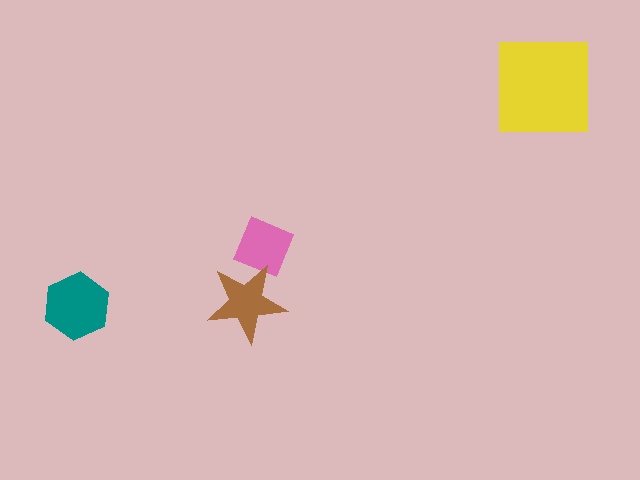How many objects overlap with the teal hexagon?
0 objects overlap with the teal hexagon.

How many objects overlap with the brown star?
1 object overlaps with the brown star.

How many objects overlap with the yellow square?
0 objects overlap with the yellow square.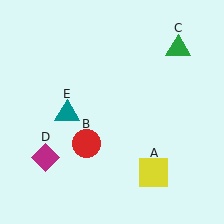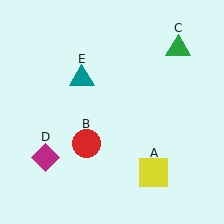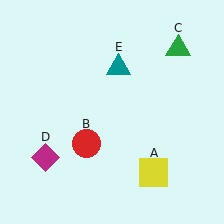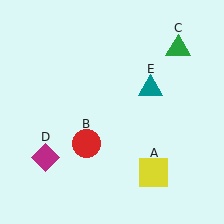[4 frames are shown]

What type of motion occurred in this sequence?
The teal triangle (object E) rotated clockwise around the center of the scene.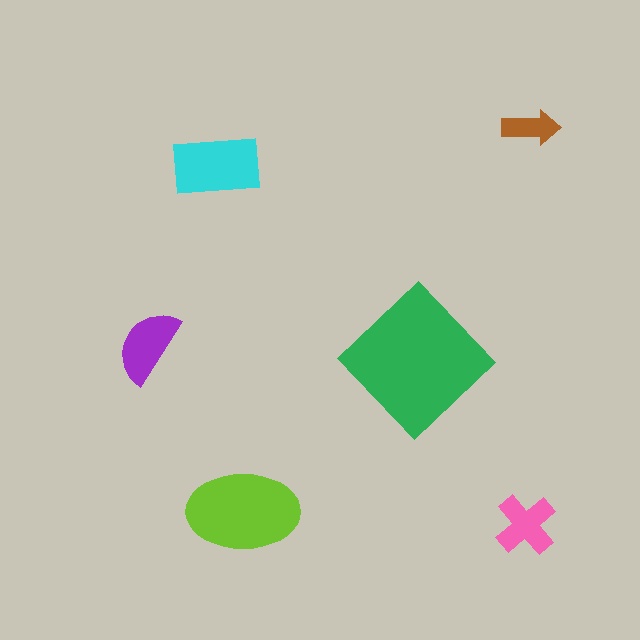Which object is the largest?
The green diamond.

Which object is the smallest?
The brown arrow.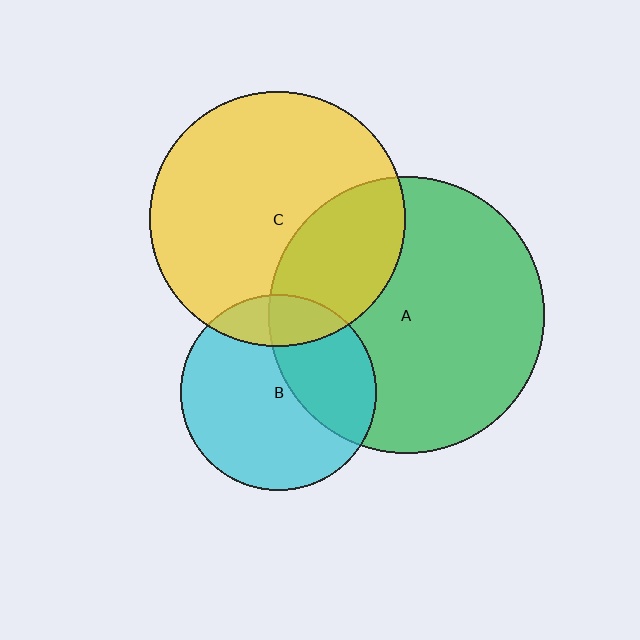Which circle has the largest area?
Circle A (green).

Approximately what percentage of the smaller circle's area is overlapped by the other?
Approximately 35%.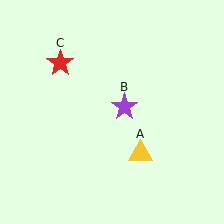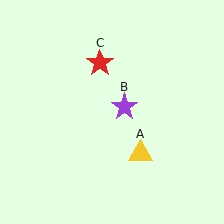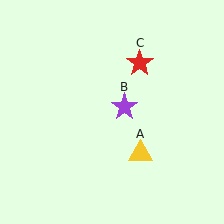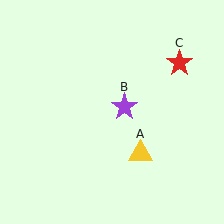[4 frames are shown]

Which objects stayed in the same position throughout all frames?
Yellow triangle (object A) and purple star (object B) remained stationary.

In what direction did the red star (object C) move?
The red star (object C) moved right.